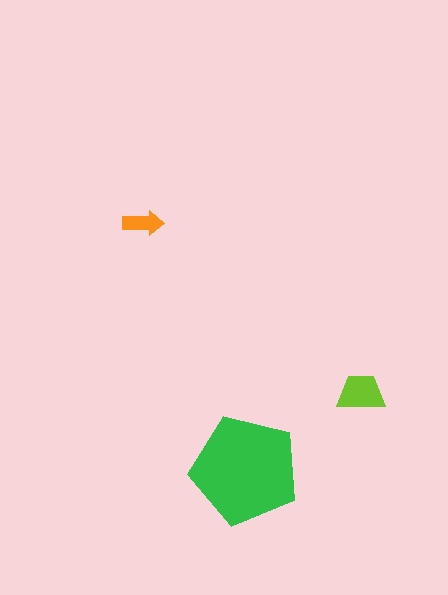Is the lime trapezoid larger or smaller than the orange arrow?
Larger.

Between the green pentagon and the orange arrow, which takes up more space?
The green pentagon.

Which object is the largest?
The green pentagon.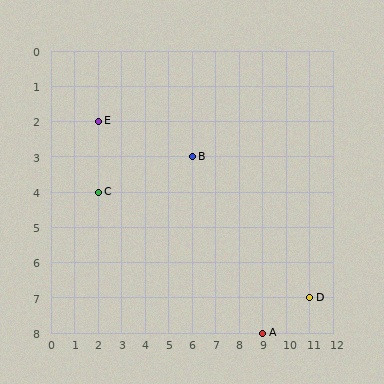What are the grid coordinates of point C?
Point C is at grid coordinates (2, 4).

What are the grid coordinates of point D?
Point D is at grid coordinates (11, 7).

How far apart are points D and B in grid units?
Points D and B are 5 columns and 4 rows apart (about 6.4 grid units diagonally).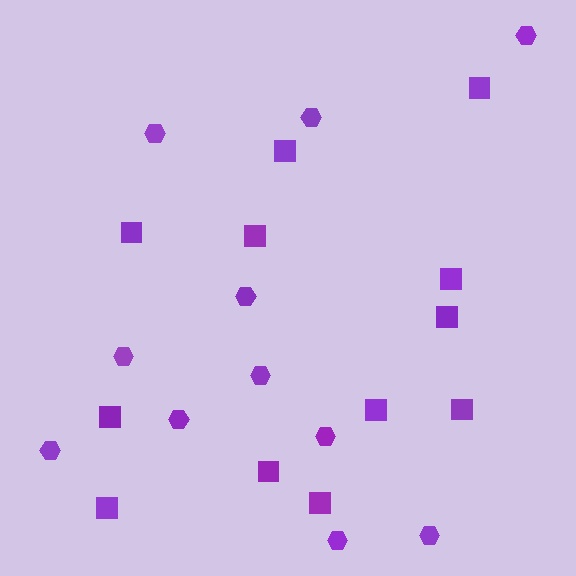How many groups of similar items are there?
There are 2 groups: one group of hexagons (11) and one group of squares (12).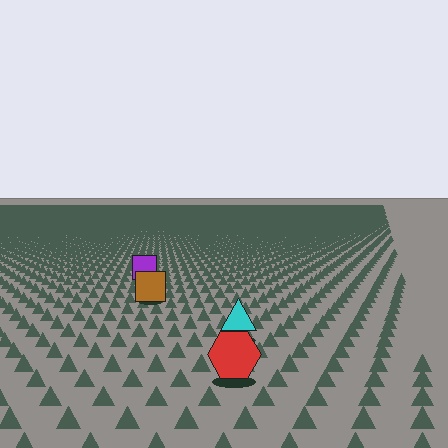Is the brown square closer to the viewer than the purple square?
Yes. The brown square is closer — you can tell from the texture gradient: the ground texture is coarser near it.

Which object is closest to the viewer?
The red hexagon is closest. The texture marks near it are larger and more spread out.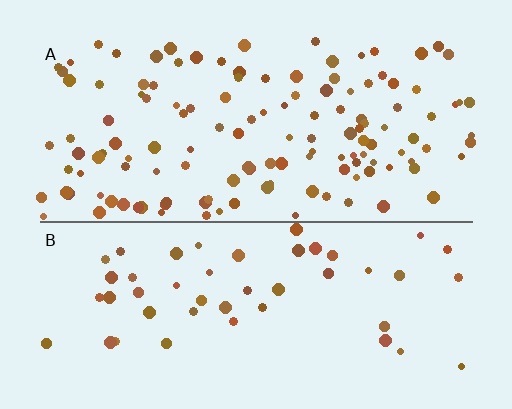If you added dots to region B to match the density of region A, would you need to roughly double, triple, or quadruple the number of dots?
Approximately triple.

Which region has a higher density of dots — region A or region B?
A (the top).